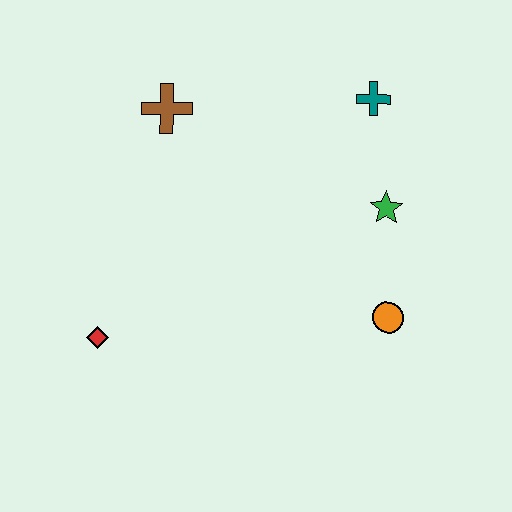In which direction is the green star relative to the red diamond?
The green star is to the right of the red diamond.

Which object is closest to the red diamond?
The brown cross is closest to the red diamond.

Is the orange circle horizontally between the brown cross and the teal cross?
No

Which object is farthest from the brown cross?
The orange circle is farthest from the brown cross.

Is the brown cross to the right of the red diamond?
Yes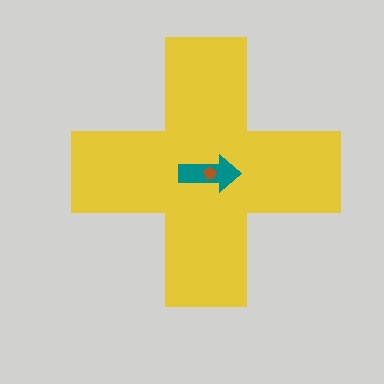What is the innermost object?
The brown pentagon.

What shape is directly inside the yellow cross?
The teal arrow.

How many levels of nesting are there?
3.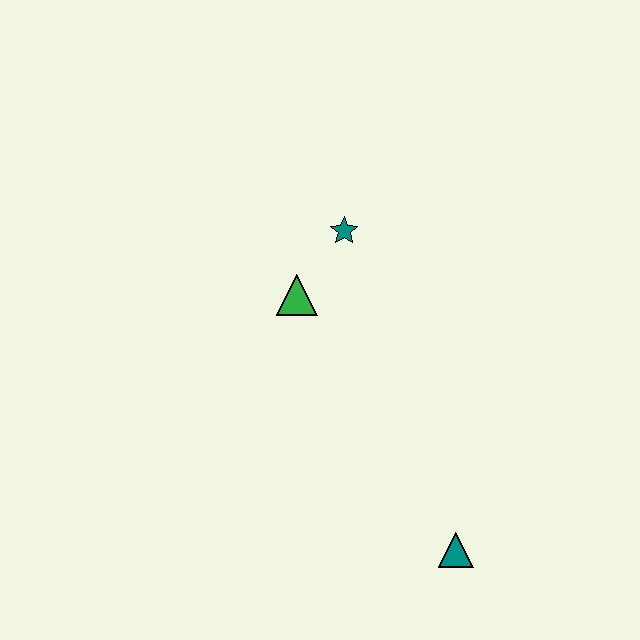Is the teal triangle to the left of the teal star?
No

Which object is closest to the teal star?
The green triangle is closest to the teal star.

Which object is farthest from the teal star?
The teal triangle is farthest from the teal star.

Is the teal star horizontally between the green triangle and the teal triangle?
Yes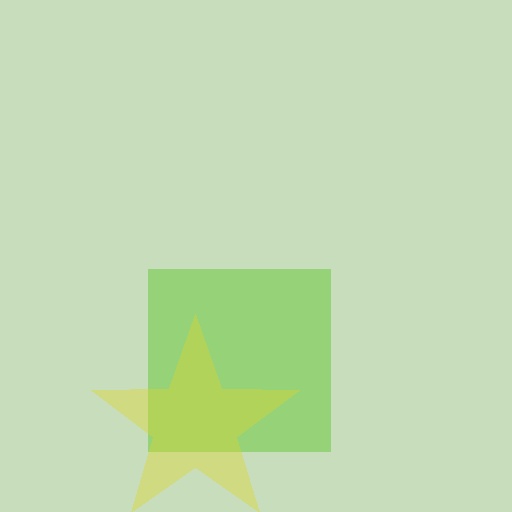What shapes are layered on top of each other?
The layered shapes are: a lime square, a yellow star.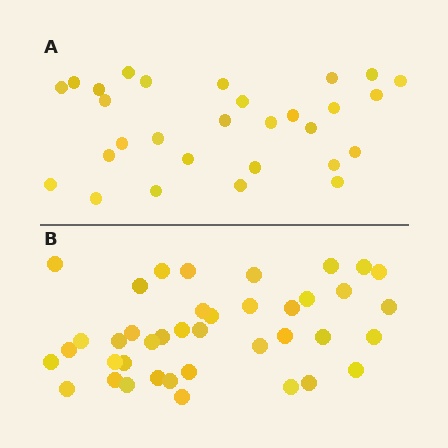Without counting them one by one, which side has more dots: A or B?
Region B (the bottom region) has more dots.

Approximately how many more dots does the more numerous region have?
Region B has roughly 12 or so more dots than region A.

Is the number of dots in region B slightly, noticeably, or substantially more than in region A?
Region B has noticeably more, but not dramatically so. The ratio is roughly 1.4 to 1.